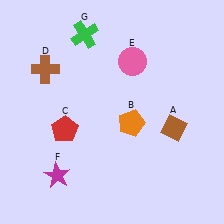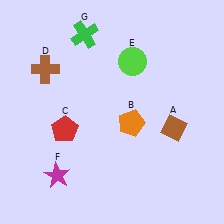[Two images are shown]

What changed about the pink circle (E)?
In Image 1, E is pink. In Image 2, it changed to lime.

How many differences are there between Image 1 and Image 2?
There is 1 difference between the two images.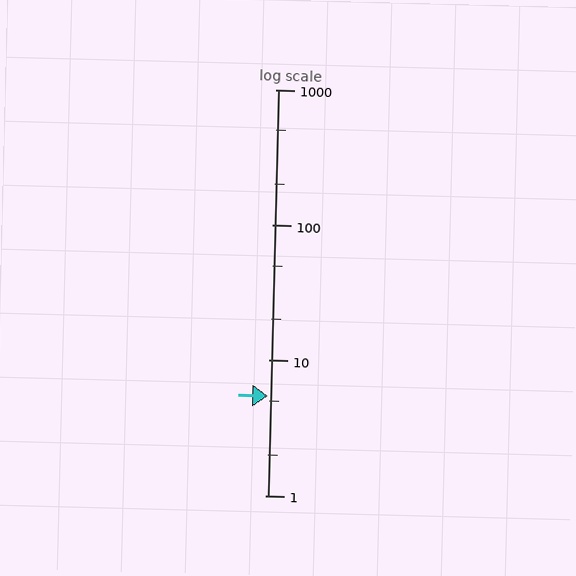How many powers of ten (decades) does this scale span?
The scale spans 3 decades, from 1 to 1000.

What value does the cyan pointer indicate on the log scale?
The pointer indicates approximately 5.4.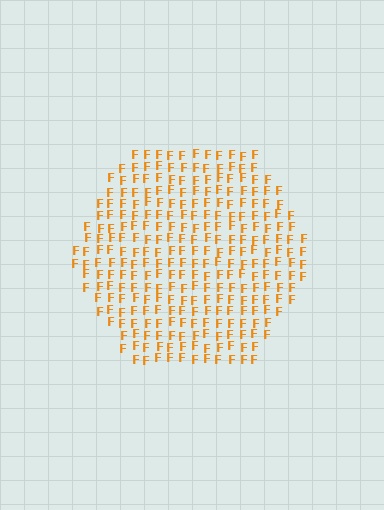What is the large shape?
The large shape is a hexagon.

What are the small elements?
The small elements are letter F's.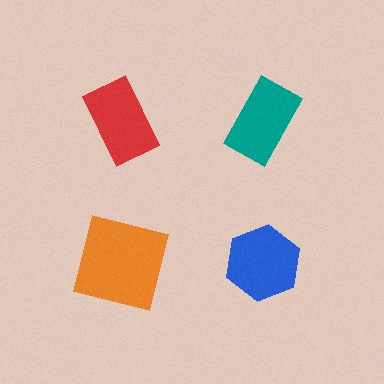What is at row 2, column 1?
An orange square.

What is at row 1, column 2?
A teal rectangle.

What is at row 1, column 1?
A red rectangle.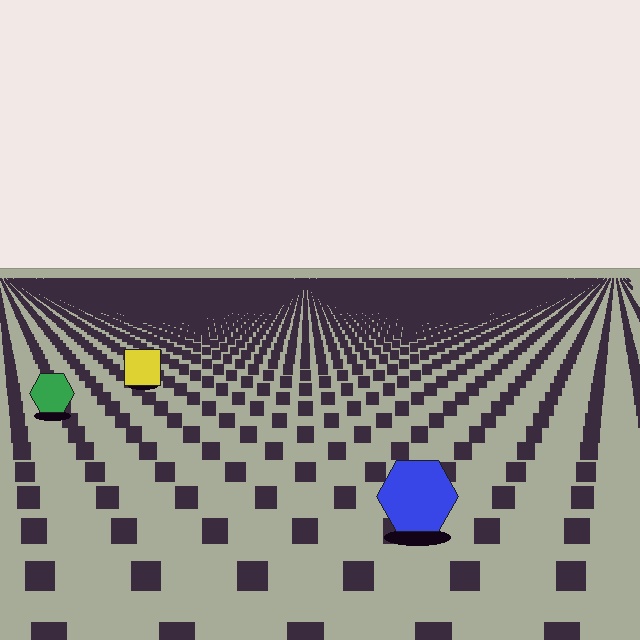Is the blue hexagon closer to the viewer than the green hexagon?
Yes. The blue hexagon is closer — you can tell from the texture gradient: the ground texture is coarser near it.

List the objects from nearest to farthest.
From nearest to farthest: the blue hexagon, the green hexagon, the yellow square.